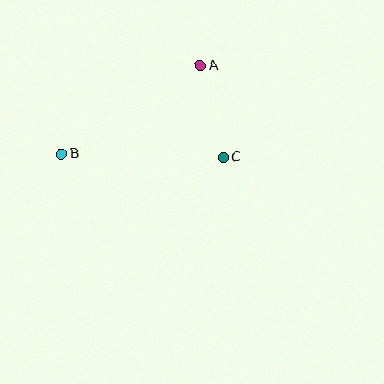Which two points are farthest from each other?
Points A and B are farthest from each other.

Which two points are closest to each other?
Points A and C are closest to each other.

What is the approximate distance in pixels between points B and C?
The distance between B and C is approximately 161 pixels.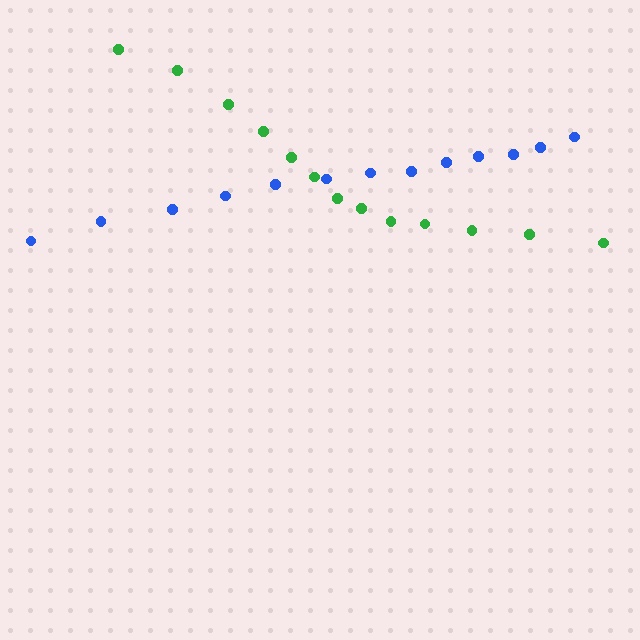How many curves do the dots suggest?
There are 2 distinct paths.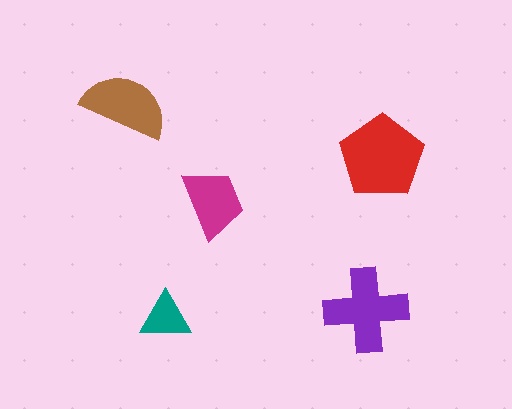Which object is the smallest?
The teal triangle.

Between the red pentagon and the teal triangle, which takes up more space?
The red pentagon.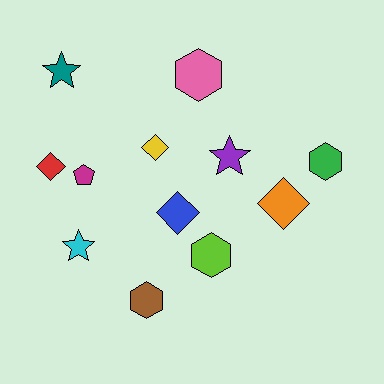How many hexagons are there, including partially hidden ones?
There are 4 hexagons.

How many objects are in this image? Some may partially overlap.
There are 12 objects.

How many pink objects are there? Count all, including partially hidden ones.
There is 1 pink object.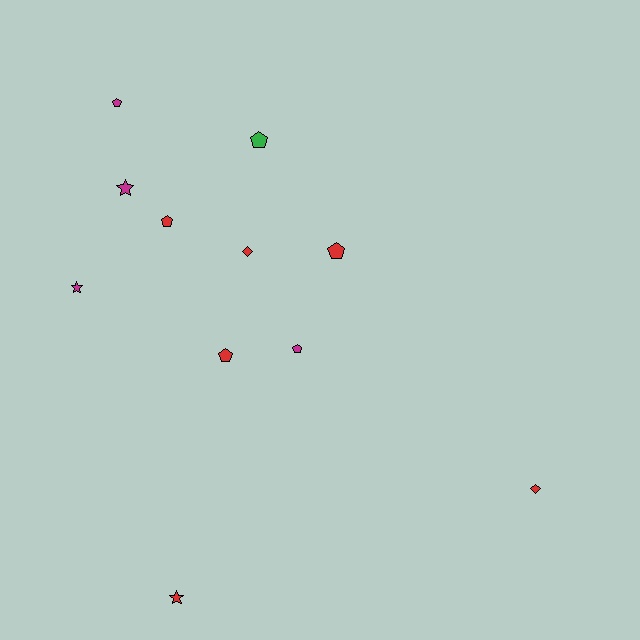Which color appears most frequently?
Red, with 6 objects.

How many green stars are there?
There are no green stars.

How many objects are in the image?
There are 11 objects.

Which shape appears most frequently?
Pentagon, with 6 objects.